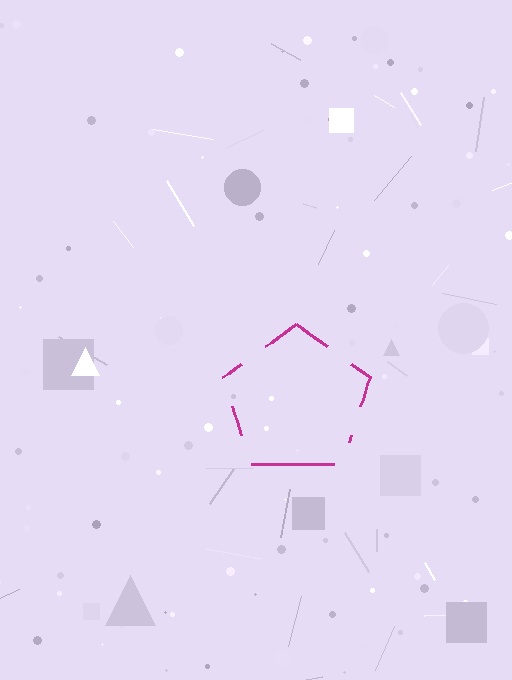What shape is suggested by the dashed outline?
The dashed outline suggests a pentagon.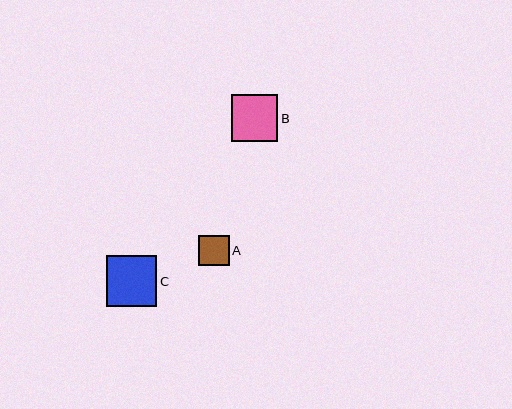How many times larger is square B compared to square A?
Square B is approximately 1.5 times the size of square A.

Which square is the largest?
Square C is the largest with a size of approximately 51 pixels.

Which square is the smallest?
Square A is the smallest with a size of approximately 30 pixels.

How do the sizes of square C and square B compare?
Square C and square B are approximately the same size.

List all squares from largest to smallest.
From largest to smallest: C, B, A.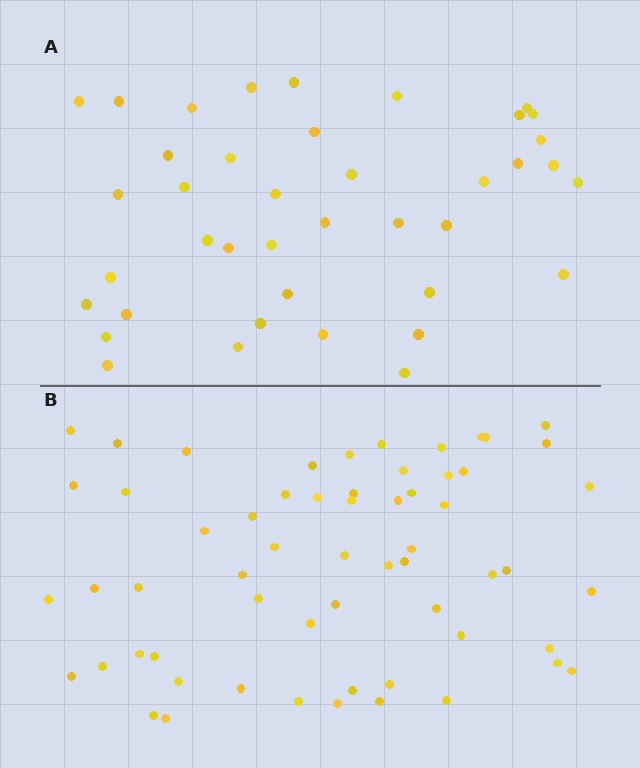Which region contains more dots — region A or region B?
Region B (the bottom region) has more dots.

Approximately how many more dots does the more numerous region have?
Region B has approximately 20 more dots than region A.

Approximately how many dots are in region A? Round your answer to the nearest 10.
About 40 dots.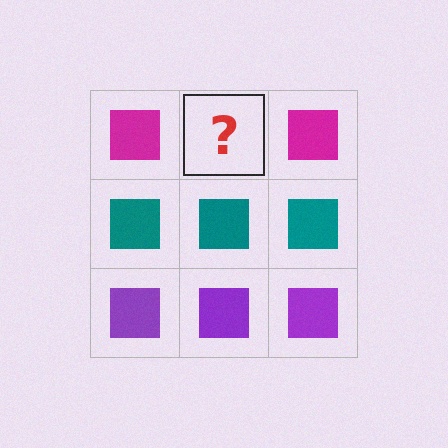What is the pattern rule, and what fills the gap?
The rule is that each row has a consistent color. The gap should be filled with a magenta square.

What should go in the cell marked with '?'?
The missing cell should contain a magenta square.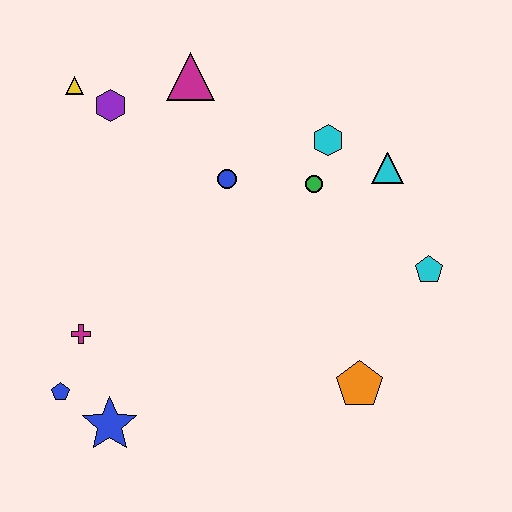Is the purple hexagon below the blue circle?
No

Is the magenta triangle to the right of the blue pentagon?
Yes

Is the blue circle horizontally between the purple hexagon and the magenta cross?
No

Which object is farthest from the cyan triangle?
The blue pentagon is farthest from the cyan triangle.